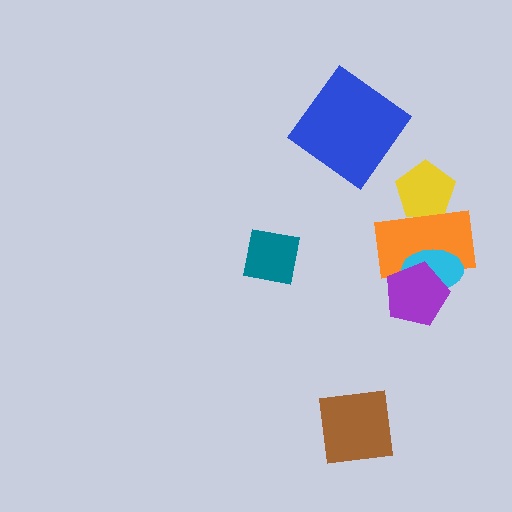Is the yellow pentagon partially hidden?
Yes, it is partially covered by another shape.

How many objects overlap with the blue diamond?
0 objects overlap with the blue diamond.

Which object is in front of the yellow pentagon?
The orange rectangle is in front of the yellow pentagon.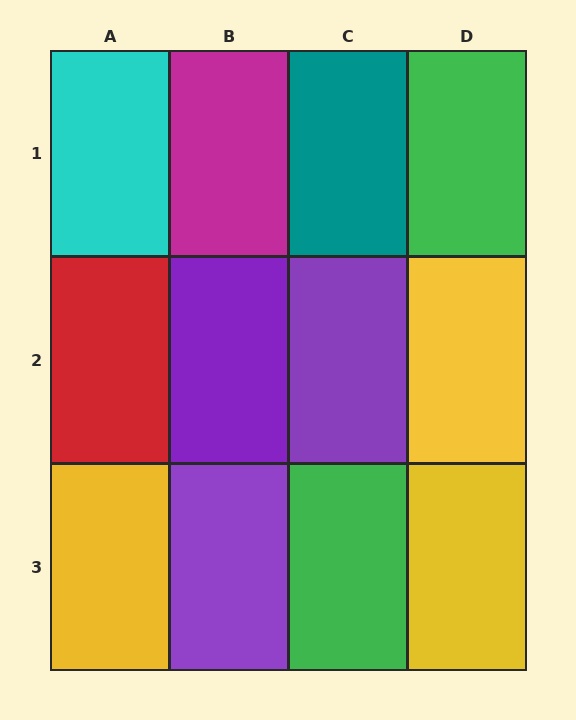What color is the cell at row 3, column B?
Purple.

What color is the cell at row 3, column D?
Yellow.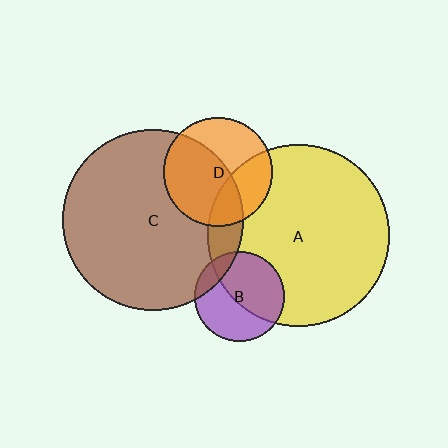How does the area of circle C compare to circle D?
Approximately 2.7 times.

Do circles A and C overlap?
Yes.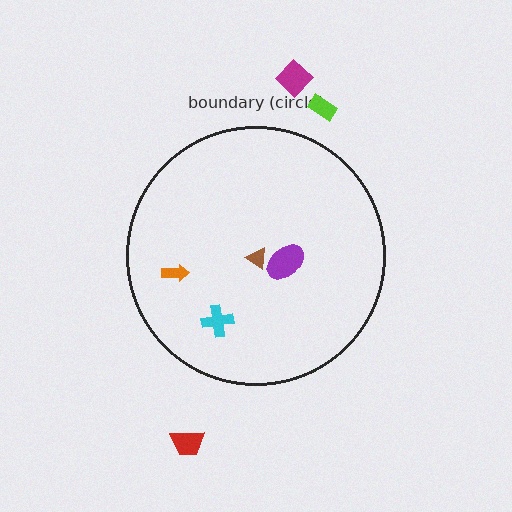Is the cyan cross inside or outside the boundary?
Inside.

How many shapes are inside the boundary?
4 inside, 3 outside.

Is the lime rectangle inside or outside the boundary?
Outside.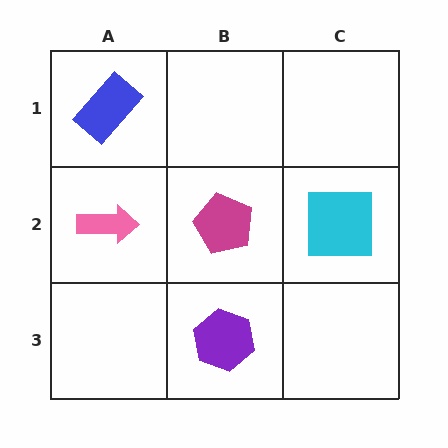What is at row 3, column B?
A purple hexagon.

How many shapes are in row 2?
3 shapes.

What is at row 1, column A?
A blue rectangle.